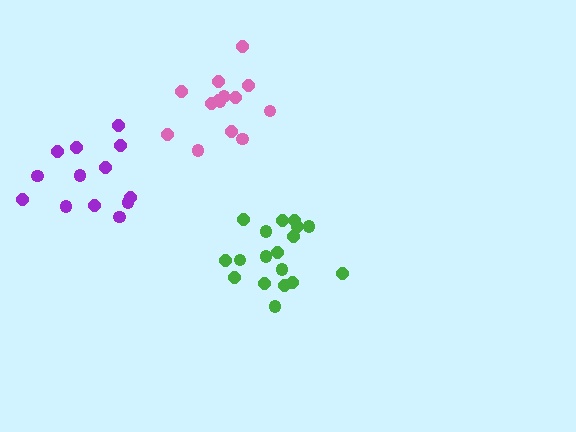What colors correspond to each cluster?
The clusters are colored: green, purple, pink.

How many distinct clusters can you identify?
There are 3 distinct clusters.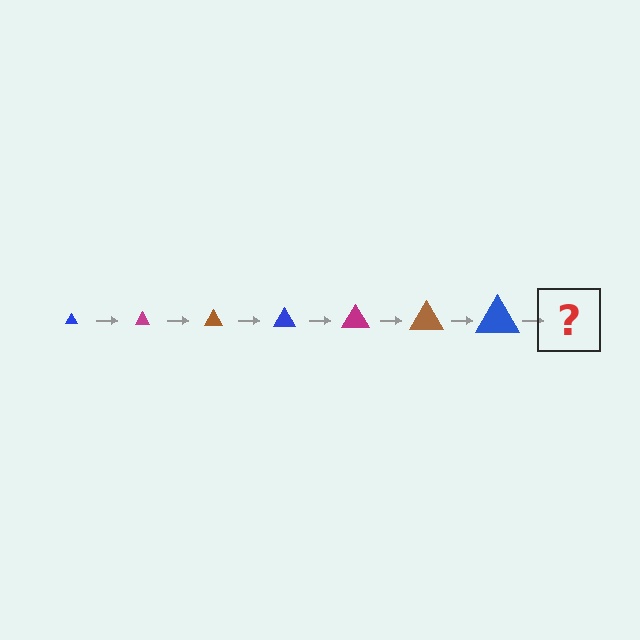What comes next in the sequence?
The next element should be a magenta triangle, larger than the previous one.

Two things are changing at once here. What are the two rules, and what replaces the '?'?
The two rules are that the triangle grows larger each step and the color cycles through blue, magenta, and brown. The '?' should be a magenta triangle, larger than the previous one.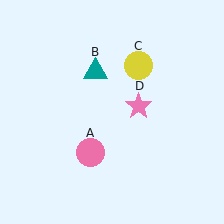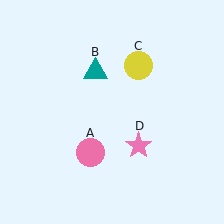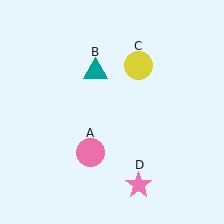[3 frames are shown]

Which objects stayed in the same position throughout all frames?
Pink circle (object A) and teal triangle (object B) and yellow circle (object C) remained stationary.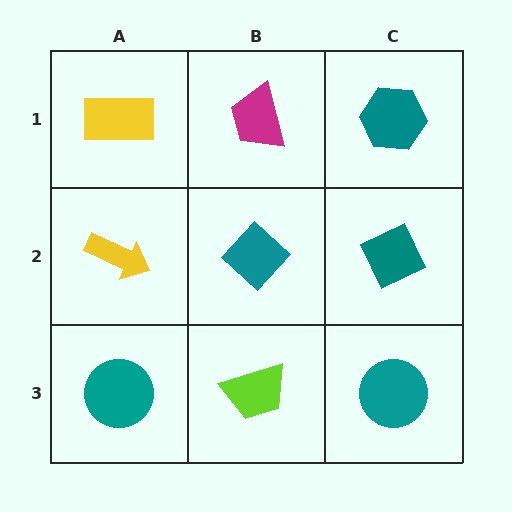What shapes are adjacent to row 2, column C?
A teal hexagon (row 1, column C), a teal circle (row 3, column C), a teal diamond (row 2, column B).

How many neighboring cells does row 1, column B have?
3.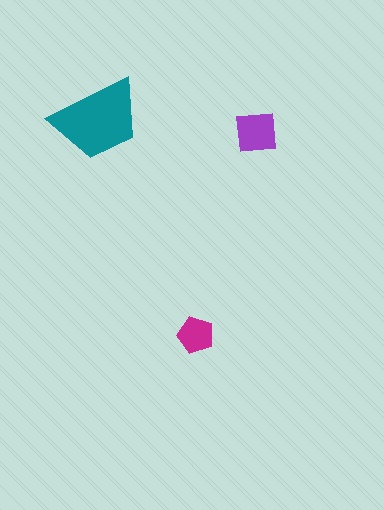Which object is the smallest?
The magenta pentagon.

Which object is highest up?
The teal trapezoid is topmost.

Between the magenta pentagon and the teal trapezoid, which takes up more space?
The teal trapezoid.